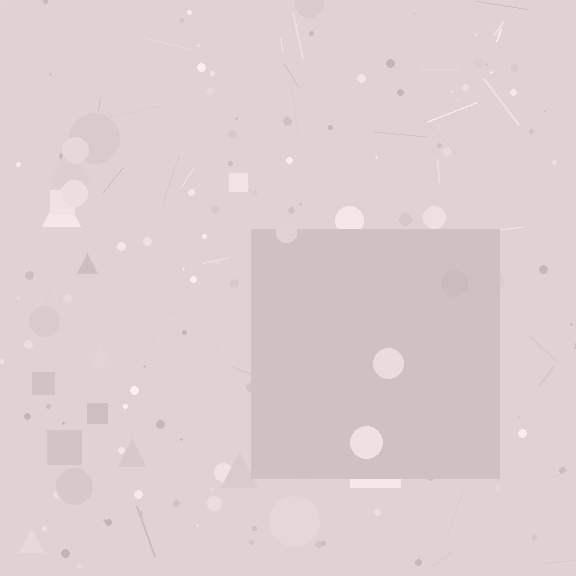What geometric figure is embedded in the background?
A square is embedded in the background.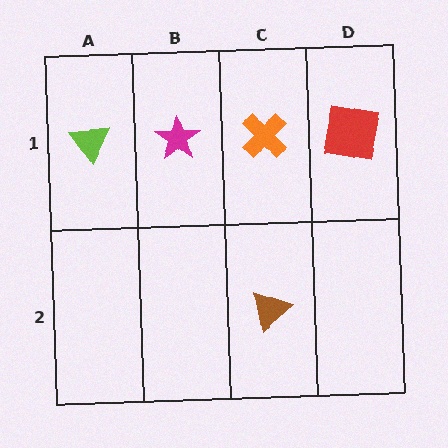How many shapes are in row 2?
1 shape.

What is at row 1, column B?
A magenta star.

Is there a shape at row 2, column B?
No, that cell is empty.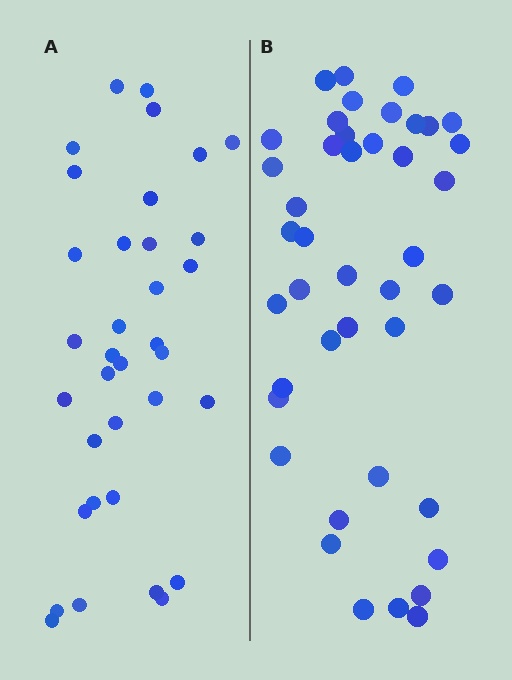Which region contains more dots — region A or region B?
Region B (the right region) has more dots.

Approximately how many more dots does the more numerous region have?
Region B has roughly 8 or so more dots than region A.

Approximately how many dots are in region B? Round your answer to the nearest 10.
About 40 dots. (The exact count is 42, which rounds to 40.)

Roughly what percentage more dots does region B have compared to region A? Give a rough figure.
About 20% more.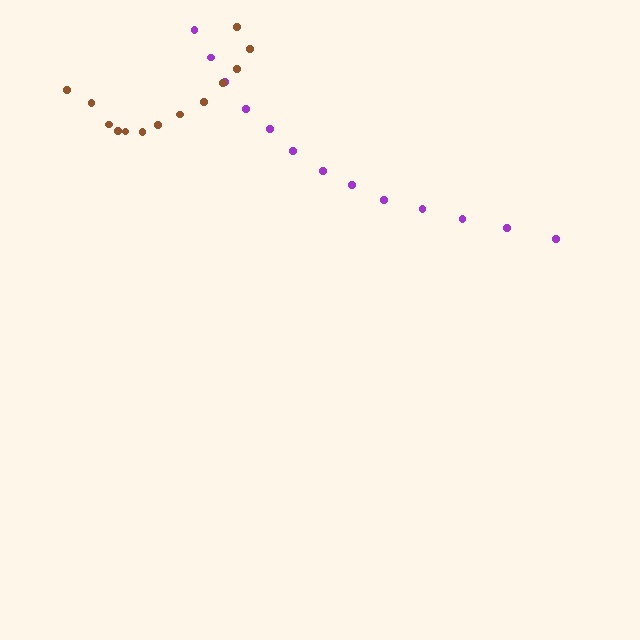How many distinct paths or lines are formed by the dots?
There are 2 distinct paths.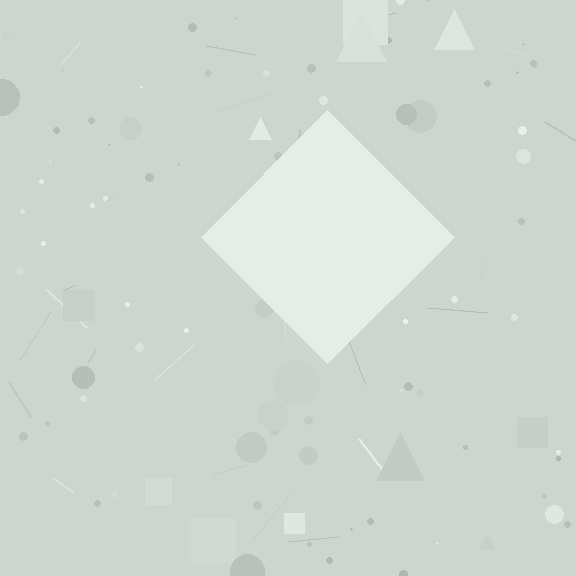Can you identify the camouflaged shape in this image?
The camouflaged shape is a diamond.